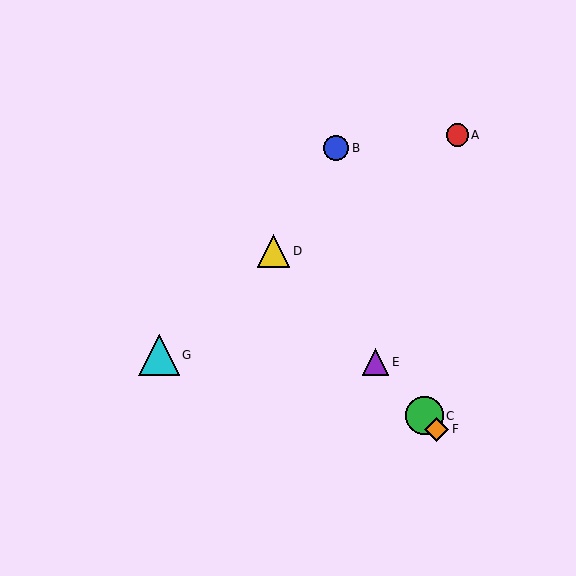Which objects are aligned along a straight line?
Objects C, D, E, F are aligned along a straight line.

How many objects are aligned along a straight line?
4 objects (C, D, E, F) are aligned along a straight line.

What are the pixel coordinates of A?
Object A is at (457, 135).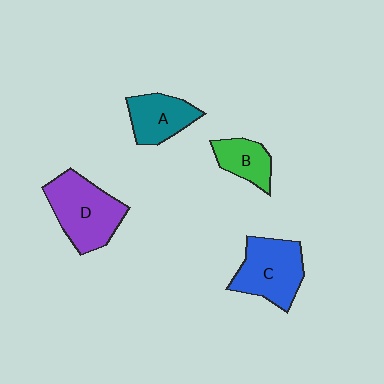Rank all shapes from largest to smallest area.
From largest to smallest: D (purple), C (blue), A (teal), B (green).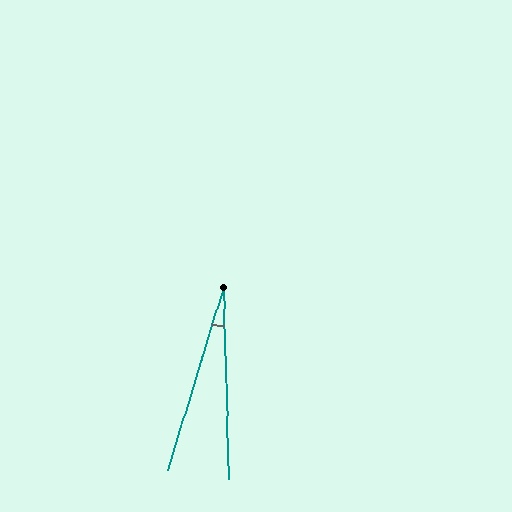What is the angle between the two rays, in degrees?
Approximately 18 degrees.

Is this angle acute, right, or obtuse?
It is acute.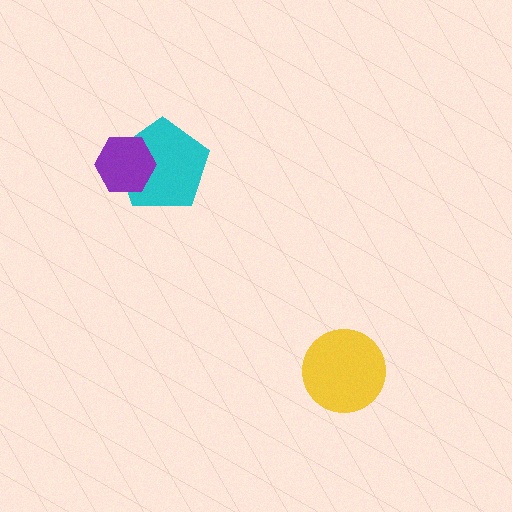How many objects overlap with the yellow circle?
0 objects overlap with the yellow circle.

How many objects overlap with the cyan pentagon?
1 object overlaps with the cyan pentagon.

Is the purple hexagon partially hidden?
No, no other shape covers it.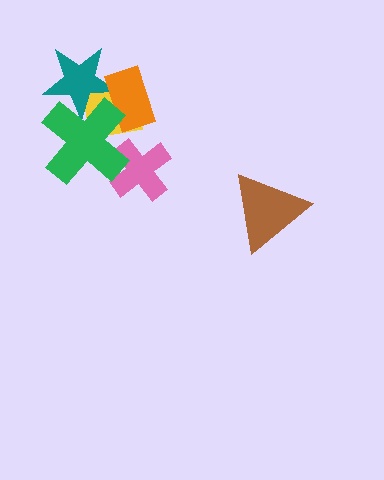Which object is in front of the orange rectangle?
The green cross is in front of the orange rectangle.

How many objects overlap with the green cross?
4 objects overlap with the green cross.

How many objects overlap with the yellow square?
3 objects overlap with the yellow square.